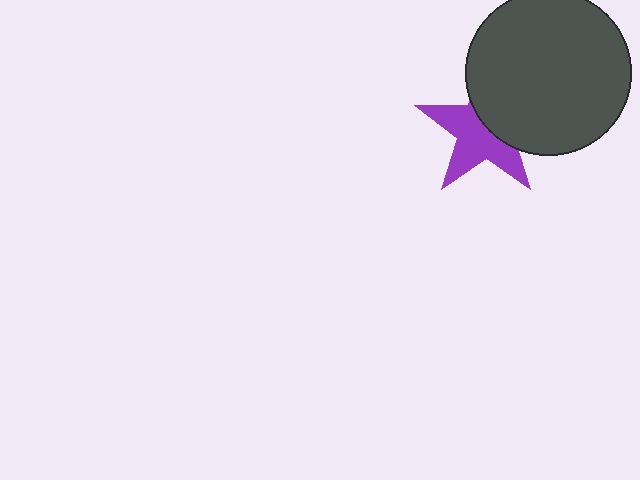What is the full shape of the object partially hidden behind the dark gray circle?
The partially hidden object is a purple star.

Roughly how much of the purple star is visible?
About half of it is visible (roughly 57%).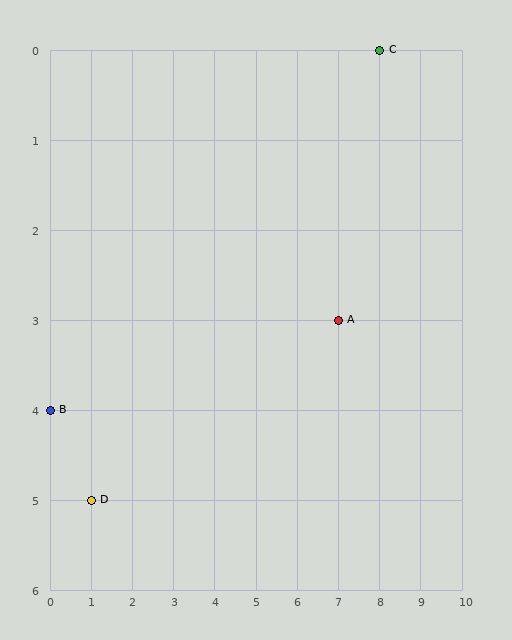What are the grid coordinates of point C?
Point C is at grid coordinates (8, 0).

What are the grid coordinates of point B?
Point B is at grid coordinates (0, 4).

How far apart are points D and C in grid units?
Points D and C are 7 columns and 5 rows apart (about 8.6 grid units diagonally).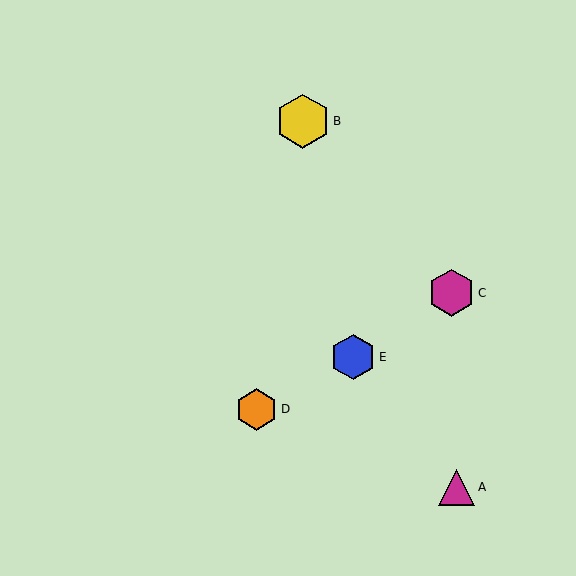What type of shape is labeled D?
Shape D is an orange hexagon.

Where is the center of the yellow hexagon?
The center of the yellow hexagon is at (303, 121).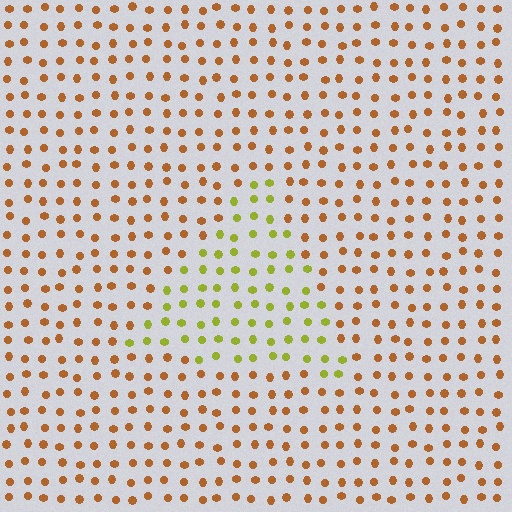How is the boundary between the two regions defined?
The boundary is defined purely by a slight shift in hue (about 47 degrees). Spacing, size, and orientation are identical on both sides.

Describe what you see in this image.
The image is filled with small brown elements in a uniform arrangement. A triangle-shaped region is visible where the elements are tinted to a slightly different hue, forming a subtle color boundary.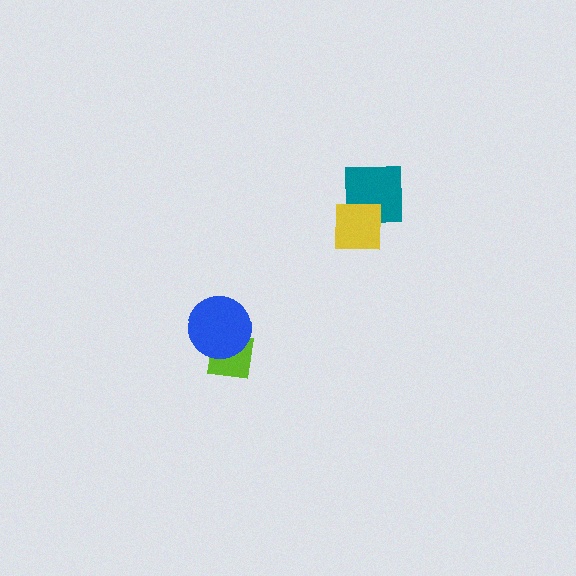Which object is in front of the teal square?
The yellow square is in front of the teal square.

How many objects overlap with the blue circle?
1 object overlaps with the blue circle.